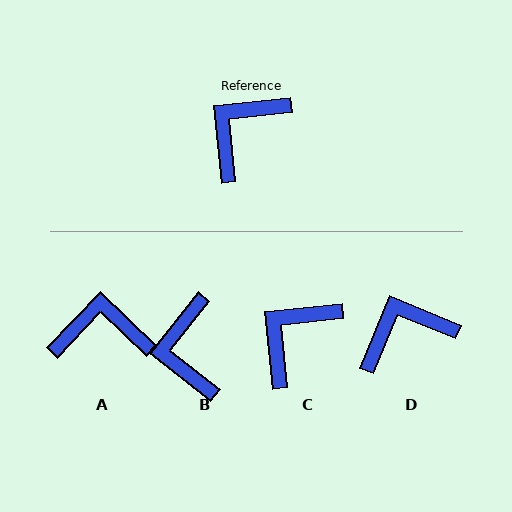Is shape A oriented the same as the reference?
No, it is off by about 50 degrees.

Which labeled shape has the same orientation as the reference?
C.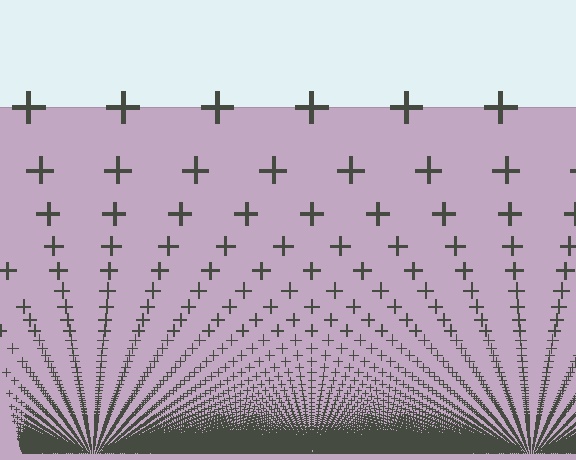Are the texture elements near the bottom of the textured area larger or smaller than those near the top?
Smaller. The gradient is inverted — elements near the bottom are smaller and denser.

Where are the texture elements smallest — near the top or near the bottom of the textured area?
Near the bottom.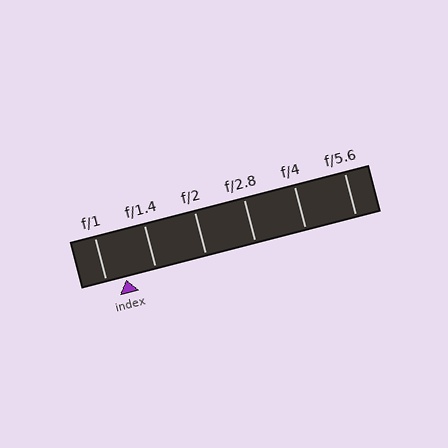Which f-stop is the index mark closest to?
The index mark is closest to f/1.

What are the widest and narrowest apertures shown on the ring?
The widest aperture shown is f/1 and the narrowest is f/5.6.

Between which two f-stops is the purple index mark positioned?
The index mark is between f/1 and f/1.4.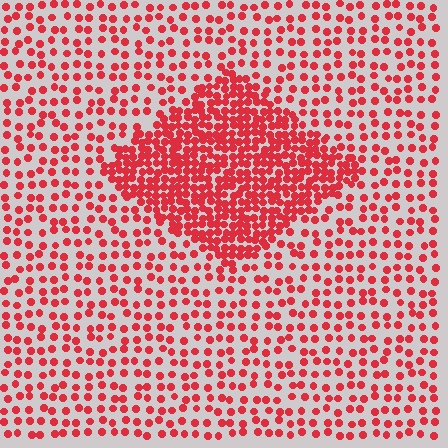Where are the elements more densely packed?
The elements are more densely packed inside the diamond boundary.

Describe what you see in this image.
The image contains small red elements arranged at two different densities. A diamond-shaped region is visible where the elements are more densely packed than the surrounding area.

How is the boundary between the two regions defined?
The boundary is defined by a change in element density (approximately 2.4x ratio). All elements are the same color, size, and shape.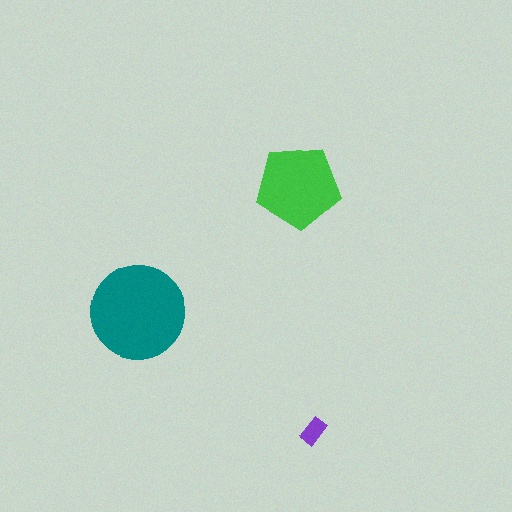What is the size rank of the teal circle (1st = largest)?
1st.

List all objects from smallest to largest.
The purple rectangle, the green pentagon, the teal circle.